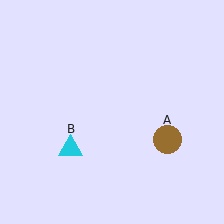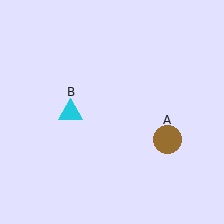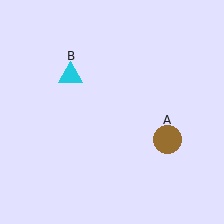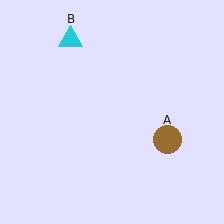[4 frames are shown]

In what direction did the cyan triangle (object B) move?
The cyan triangle (object B) moved up.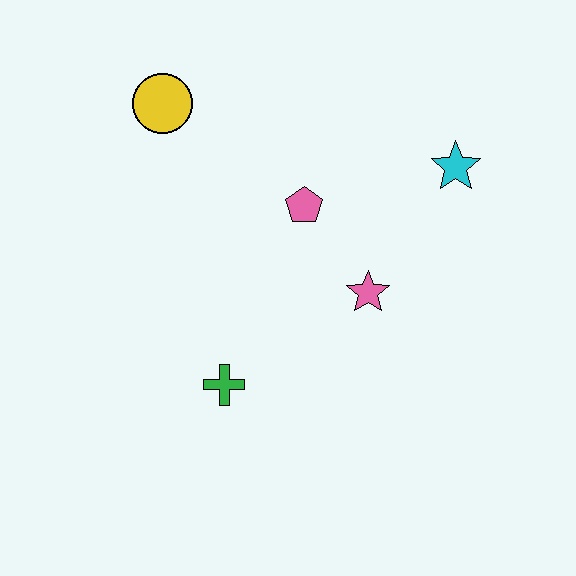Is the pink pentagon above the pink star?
Yes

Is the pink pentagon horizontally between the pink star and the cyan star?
No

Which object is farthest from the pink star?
The yellow circle is farthest from the pink star.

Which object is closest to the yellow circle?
The pink pentagon is closest to the yellow circle.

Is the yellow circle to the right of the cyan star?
No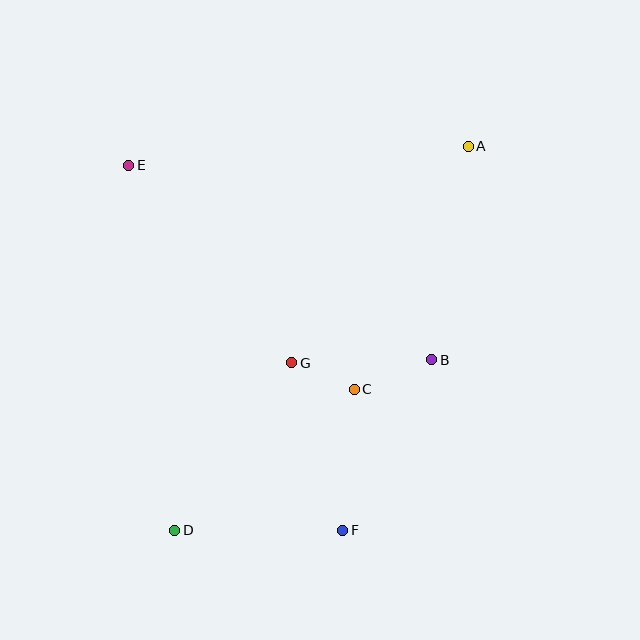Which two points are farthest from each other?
Points A and D are farthest from each other.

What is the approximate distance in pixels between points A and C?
The distance between A and C is approximately 269 pixels.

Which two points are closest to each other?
Points C and G are closest to each other.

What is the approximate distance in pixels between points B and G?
The distance between B and G is approximately 140 pixels.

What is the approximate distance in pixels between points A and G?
The distance between A and G is approximately 280 pixels.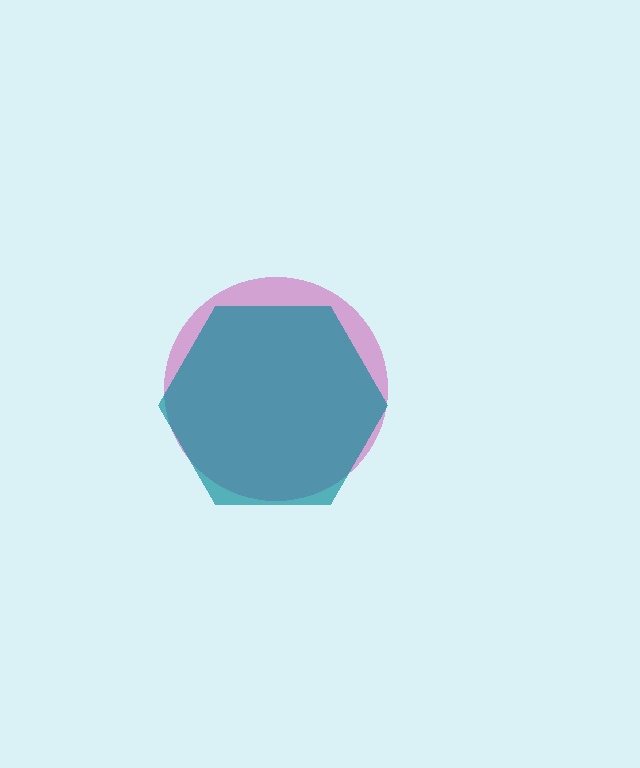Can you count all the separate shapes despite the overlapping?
Yes, there are 2 separate shapes.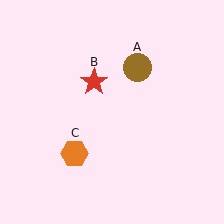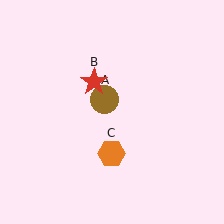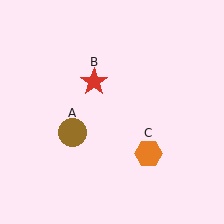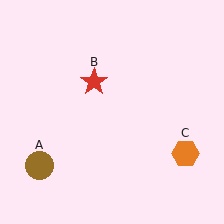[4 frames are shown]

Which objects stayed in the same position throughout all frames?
Red star (object B) remained stationary.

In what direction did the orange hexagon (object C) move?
The orange hexagon (object C) moved right.